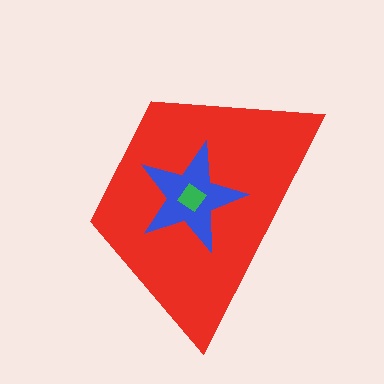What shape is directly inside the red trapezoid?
The blue star.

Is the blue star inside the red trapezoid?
Yes.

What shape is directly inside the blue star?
The green diamond.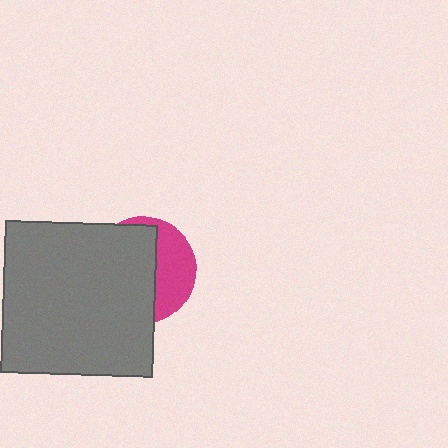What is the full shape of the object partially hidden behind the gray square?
The partially hidden object is a magenta circle.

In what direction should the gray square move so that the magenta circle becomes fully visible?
The gray square should move left. That is the shortest direction to clear the overlap and leave the magenta circle fully visible.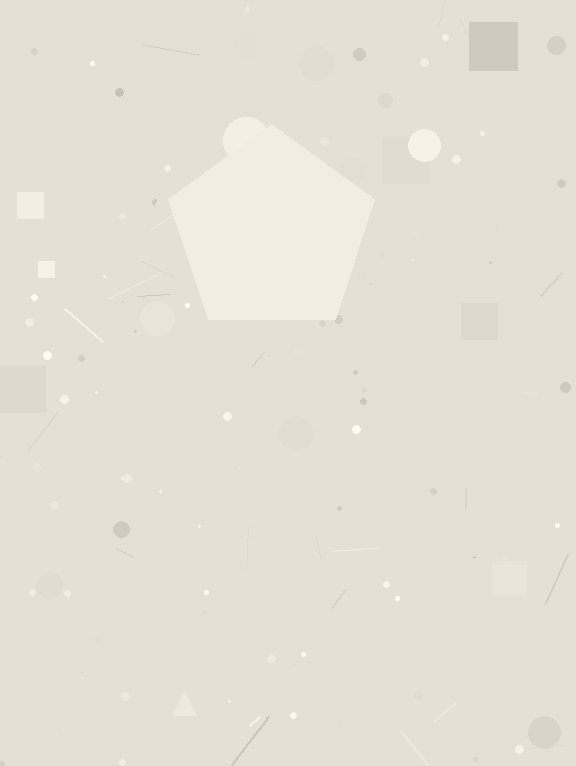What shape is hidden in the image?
A pentagon is hidden in the image.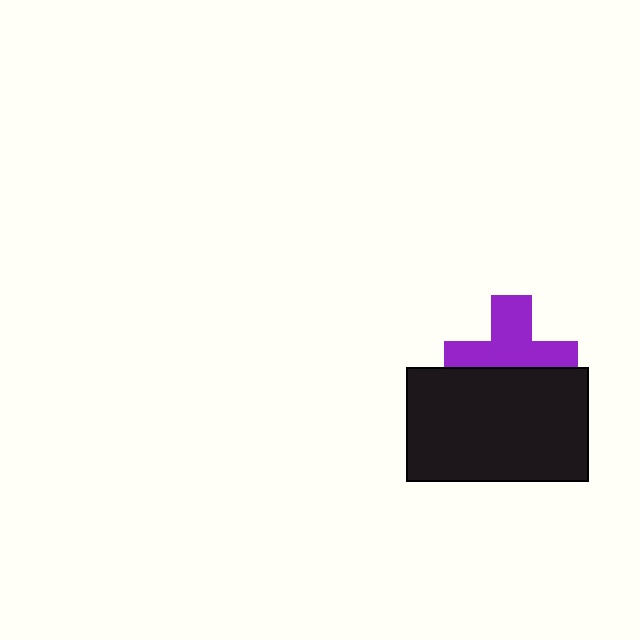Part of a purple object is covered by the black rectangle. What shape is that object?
It is a cross.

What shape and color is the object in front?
The object in front is a black rectangle.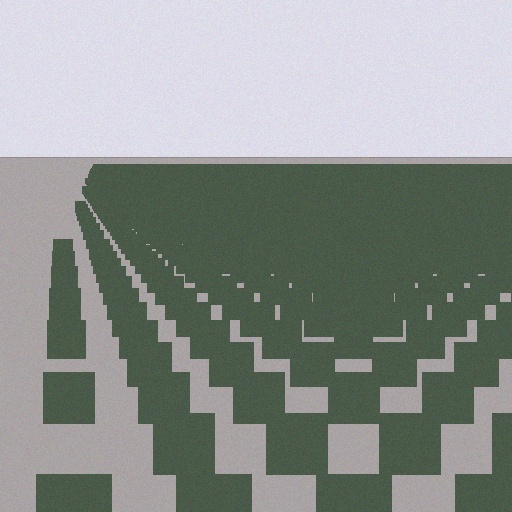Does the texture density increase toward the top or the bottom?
Density increases toward the top.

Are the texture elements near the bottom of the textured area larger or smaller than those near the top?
Larger. Near the bottom, elements are closer to the viewer and appear at a bigger on-screen size.